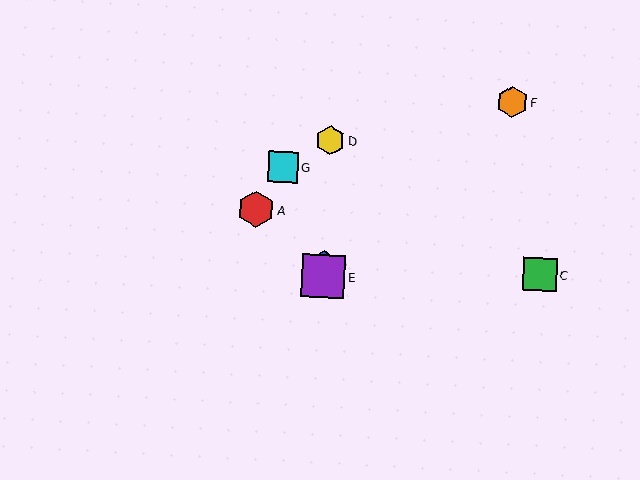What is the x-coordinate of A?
Object A is at x≈256.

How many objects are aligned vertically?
3 objects (B, D, E) are aligned vertically.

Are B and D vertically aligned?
Yes, both are at x≈324.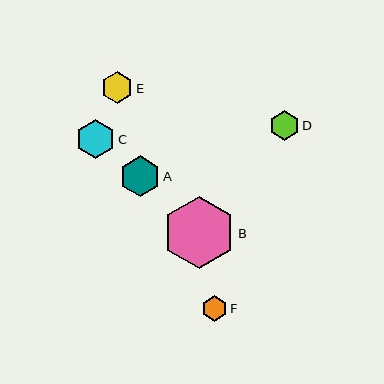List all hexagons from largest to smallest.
From largest to smallest: B, A, C, E, D, F.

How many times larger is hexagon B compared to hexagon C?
Hexagon B is approximately 1.9 times the size of hexagon C.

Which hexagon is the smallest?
Hexagon F is the smallest with a size of approximately 25 pixels.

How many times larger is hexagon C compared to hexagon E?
Hexagon C is approximately 1.2 times the size of hexagon E.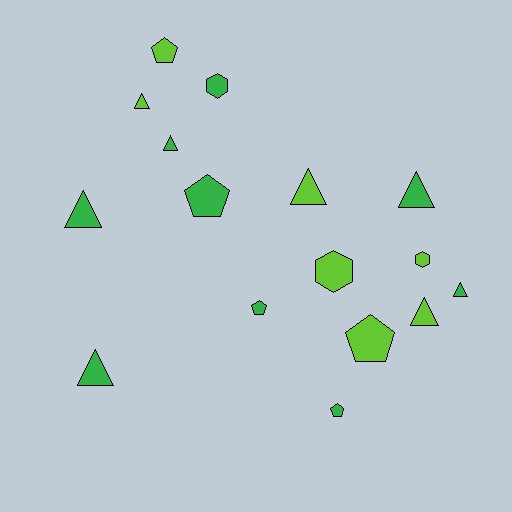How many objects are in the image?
There are 16 objects.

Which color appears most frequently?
Green, with 9 objects.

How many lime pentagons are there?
There are 2 lime pentagons.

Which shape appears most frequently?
Triangle, with 8 objects.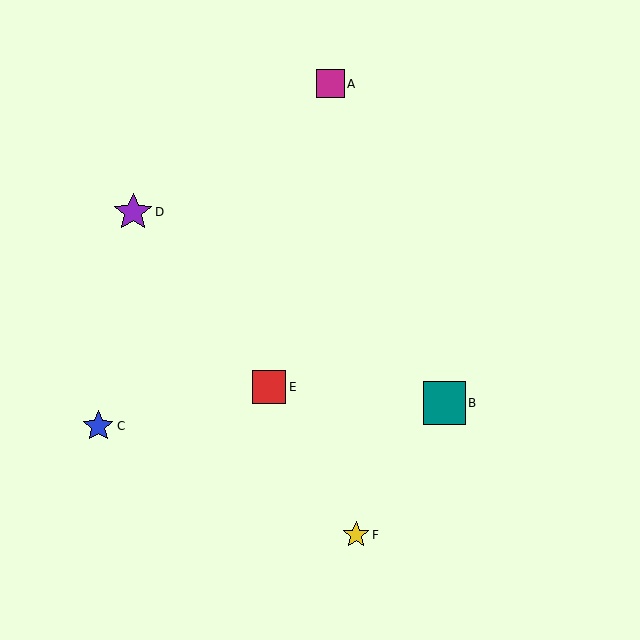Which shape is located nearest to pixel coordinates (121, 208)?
The purple star (labeled D) at (133, 212) is nearest to that location.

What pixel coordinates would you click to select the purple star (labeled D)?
Click at (133, 212) to select the purple star D.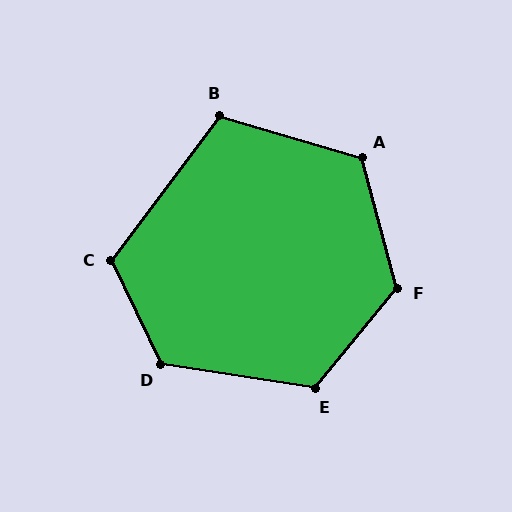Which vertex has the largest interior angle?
F, at approximately 126 degrees.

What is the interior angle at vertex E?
Approximately 121 degrees (obtuse).